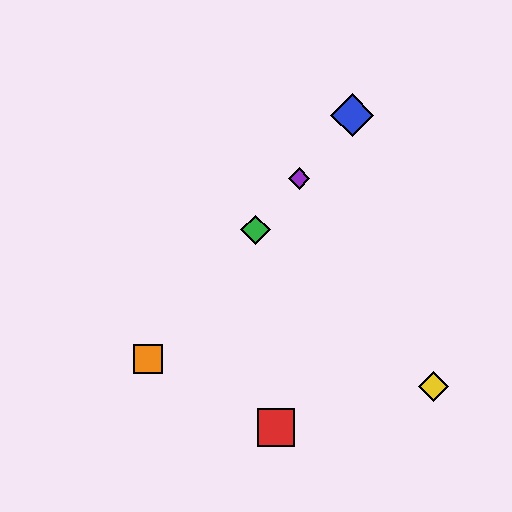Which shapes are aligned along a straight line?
The blue diamond, the green diamond, the purple diamond, the orange square are aligned along a straight line.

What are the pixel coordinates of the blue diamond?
The blue diamond is at (352, 115).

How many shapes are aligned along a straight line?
4 shapes (the blue diamond, the green diamond, the purple diamond, the orange square) are aligned along a straight line.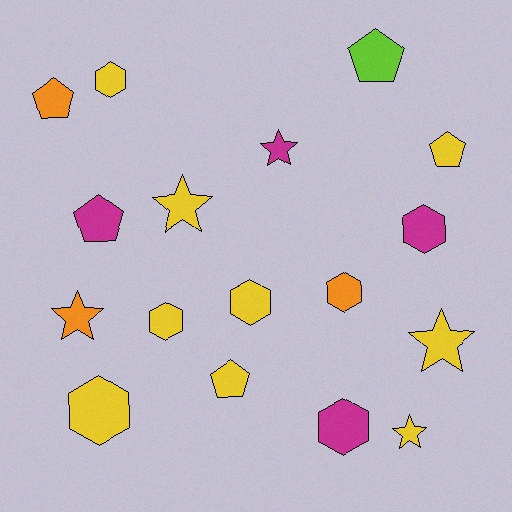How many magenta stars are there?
There is 1 magenta star.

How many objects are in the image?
There are 17 objects.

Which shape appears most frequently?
Hexagon, with 7 objects.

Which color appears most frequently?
Yellow, with 9 objects.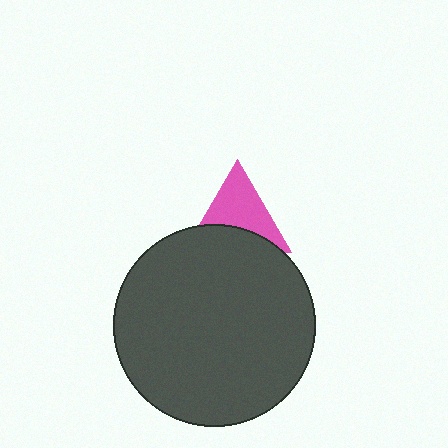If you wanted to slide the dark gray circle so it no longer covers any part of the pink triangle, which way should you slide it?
Slide it down — that is the most direct way to separate the two shapes.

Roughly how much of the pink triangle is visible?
About half of it is visible (roughly 59%).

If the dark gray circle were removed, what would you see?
You would see the complete pink triangle.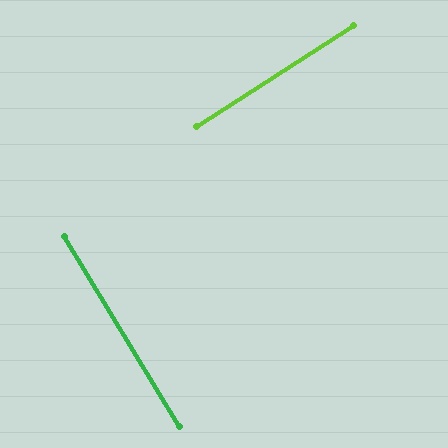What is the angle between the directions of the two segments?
Approximately 88 degrees.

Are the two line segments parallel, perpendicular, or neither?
Perpendicular — they meet at approximately 88°.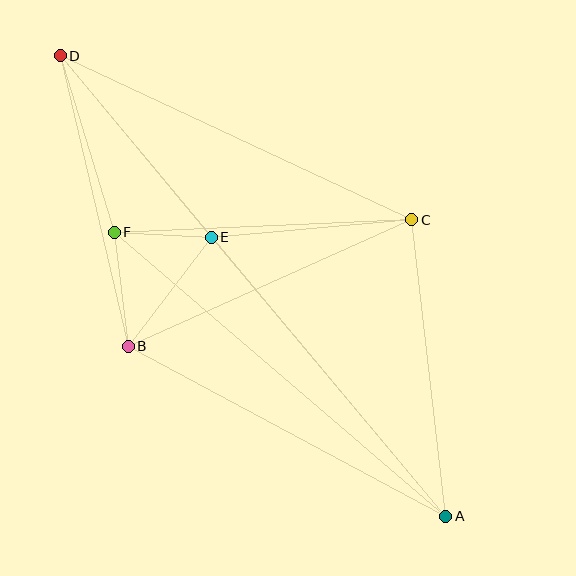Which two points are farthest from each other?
Points A and D are farthest from each other.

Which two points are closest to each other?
Points E and F are closest to each other.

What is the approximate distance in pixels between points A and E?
The distance between A and E is approximately 365 pixels.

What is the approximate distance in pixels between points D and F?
The distance between D and F is approximately 184 pixels.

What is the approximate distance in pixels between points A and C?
The distance between A and C is approximately 298 pixels.